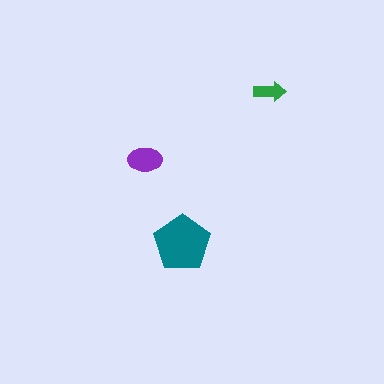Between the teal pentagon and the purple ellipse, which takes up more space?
The teal pentagon.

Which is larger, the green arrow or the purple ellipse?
The purple ellipse.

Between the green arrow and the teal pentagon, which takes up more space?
The teal pentagon.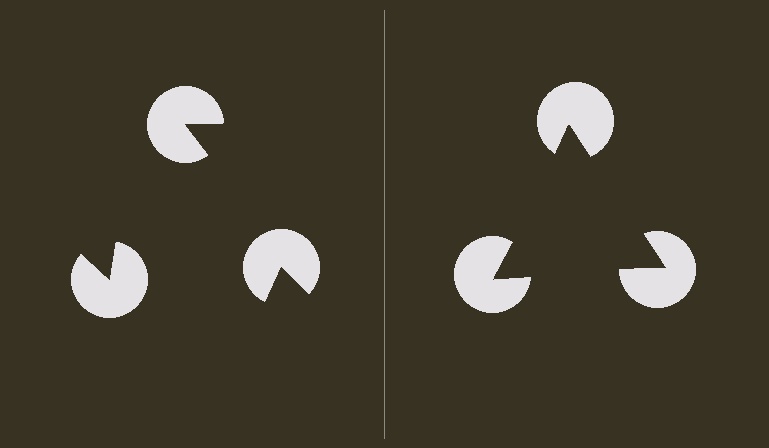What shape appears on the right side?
An illusory triangle.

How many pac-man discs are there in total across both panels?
6 — 3 on each side.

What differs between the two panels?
The pac-man discs are positioned identically on both sides; only the wedge orientations differ. On the right they align to a triangle; on the left they are misaligned.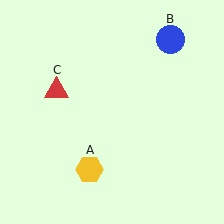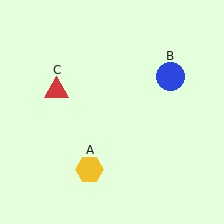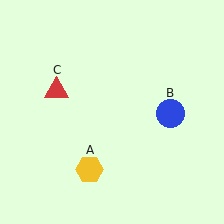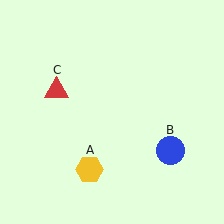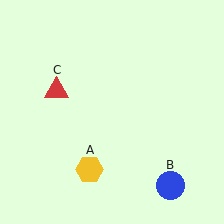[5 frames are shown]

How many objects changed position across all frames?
1 object changed position: blue circle (object B).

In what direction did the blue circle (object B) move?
The blue circle (object B) moved down.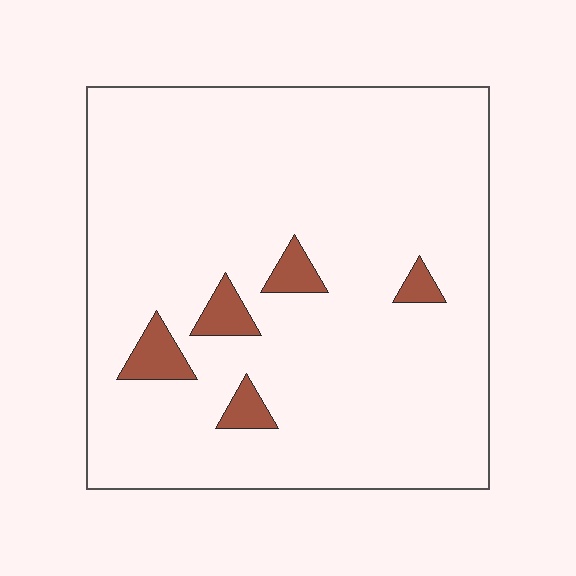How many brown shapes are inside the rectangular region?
5.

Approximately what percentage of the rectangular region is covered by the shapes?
Approximately 5%.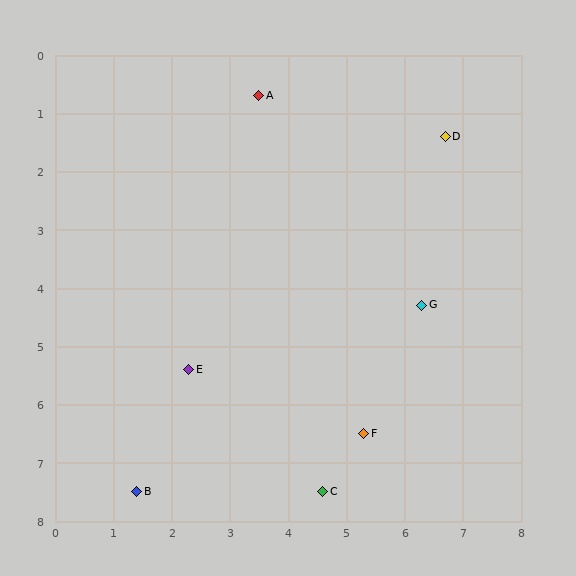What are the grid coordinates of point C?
Point C is at approximately (4.6, 7.5).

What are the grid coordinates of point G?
Point G is at approximately (6.3, 4.3).